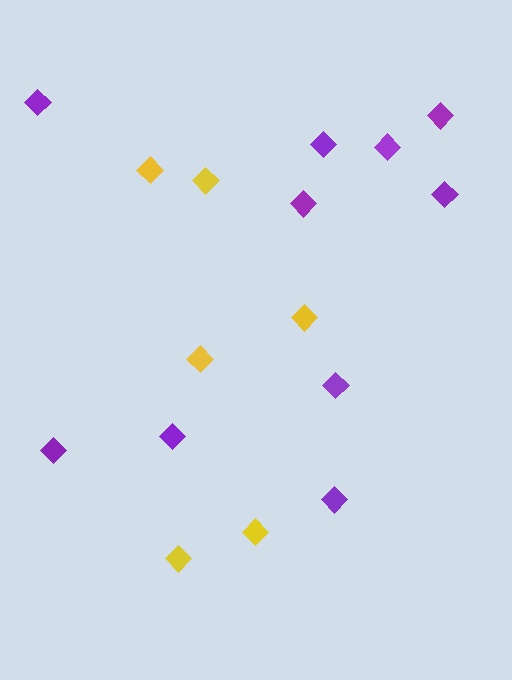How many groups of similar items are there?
There are 2 groups: one group of yellow diamonds (6) and one group of purple diamonds (10).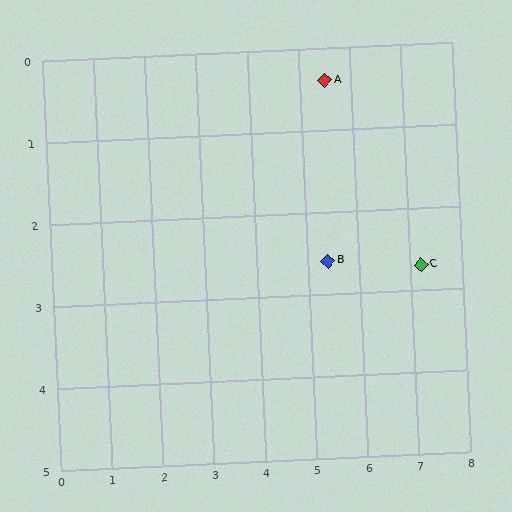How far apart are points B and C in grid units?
Points B and C are about 1.8 grid units apart.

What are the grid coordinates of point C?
Point C is at approximately (7.2, 2.7).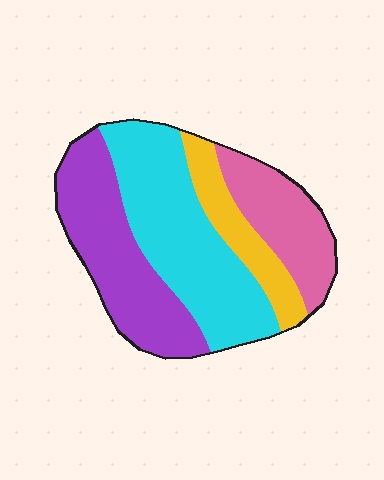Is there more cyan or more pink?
Cyan.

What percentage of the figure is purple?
Purple covers roughly 30% of the figure.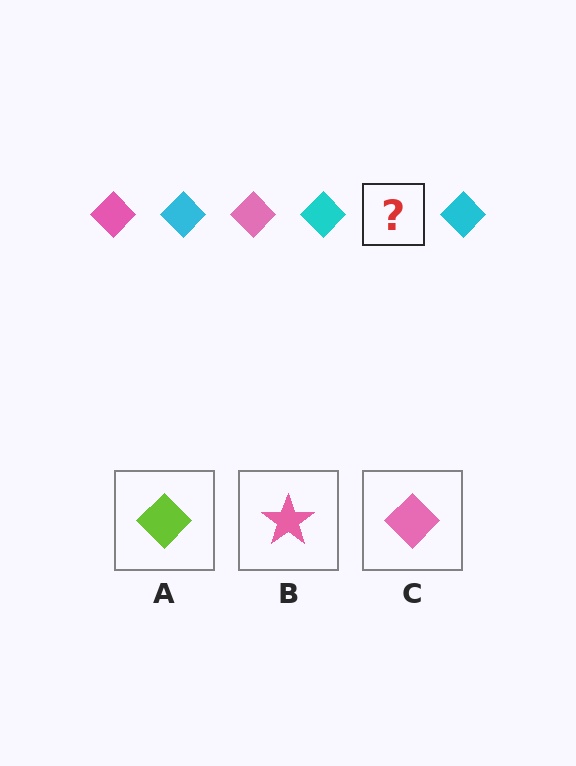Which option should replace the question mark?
Option C.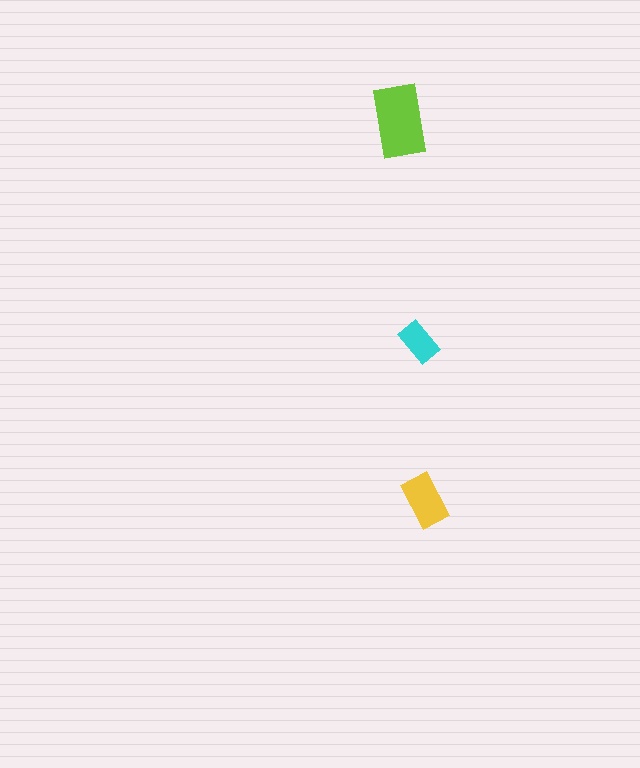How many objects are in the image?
There are 3 objects in the image.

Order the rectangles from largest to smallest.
the lime one, the yellow one, the cyan one.